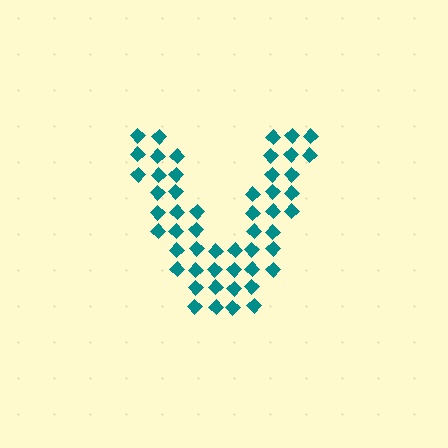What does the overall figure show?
The overall figure shows the letter V.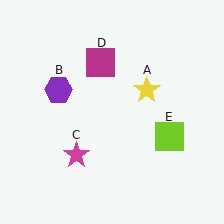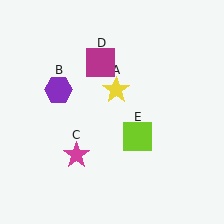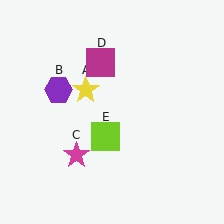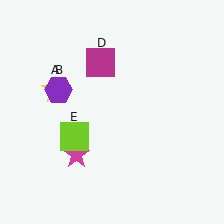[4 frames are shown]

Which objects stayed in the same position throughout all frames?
Purple hexagon (object B) and magenta star (object C) and magenta square (object D) remained stationary.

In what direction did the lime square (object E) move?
The lime square (object E) moved left.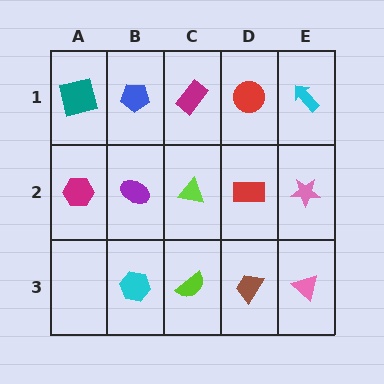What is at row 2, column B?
A purple ellipse.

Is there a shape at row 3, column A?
No, that cell is empty.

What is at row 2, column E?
A pink star.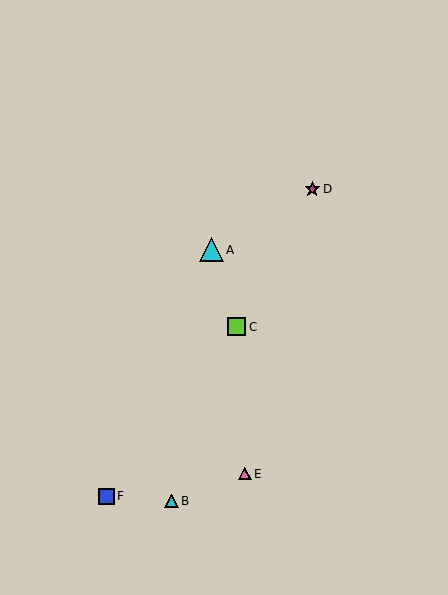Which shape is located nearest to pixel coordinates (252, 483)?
The pink triangle (labeled E) at (245, 474) is nearest to that location.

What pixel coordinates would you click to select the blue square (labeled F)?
Click at (106, 496) to select the blue square F.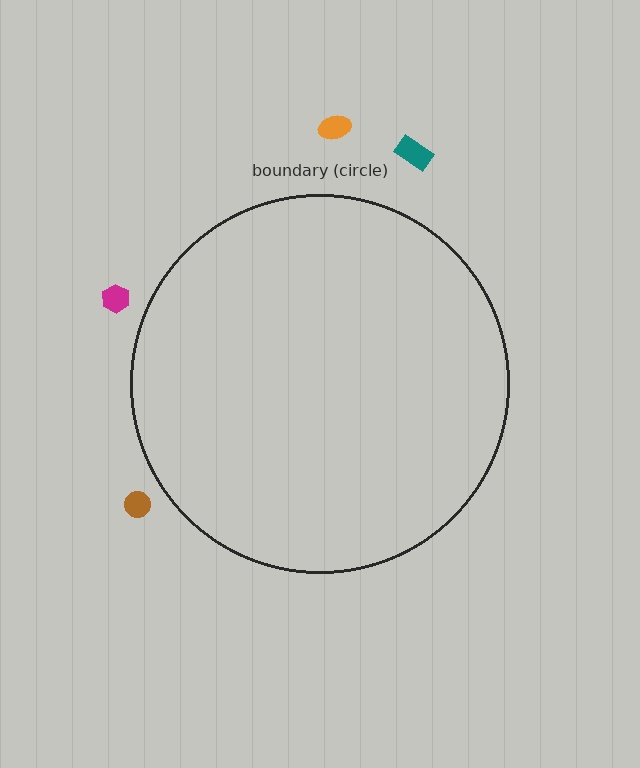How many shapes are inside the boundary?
0 inside, 4 outside.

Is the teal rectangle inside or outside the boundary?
Outside.